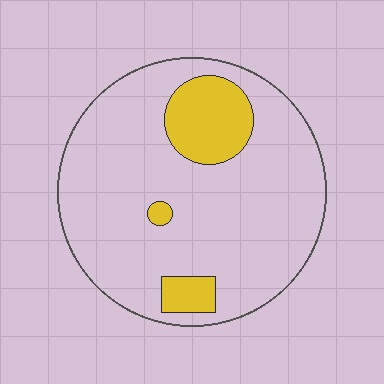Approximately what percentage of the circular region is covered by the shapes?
Approximately 15%.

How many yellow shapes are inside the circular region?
3.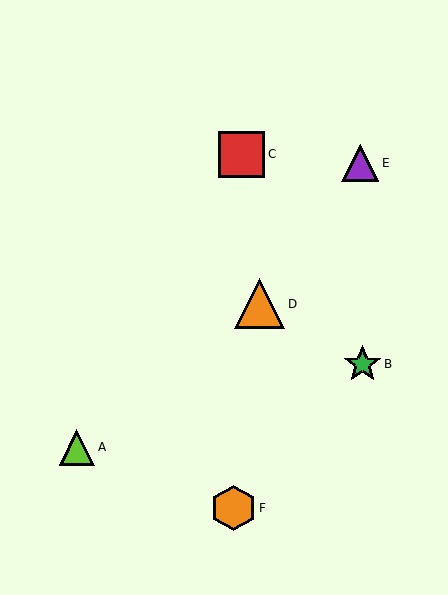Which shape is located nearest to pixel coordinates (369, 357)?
The green star (labeled B) at (362, 364) is nearest to that location.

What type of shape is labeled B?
Shape B is a green star.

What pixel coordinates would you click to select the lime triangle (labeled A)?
Click at (77, 447) to select the lime triangle A.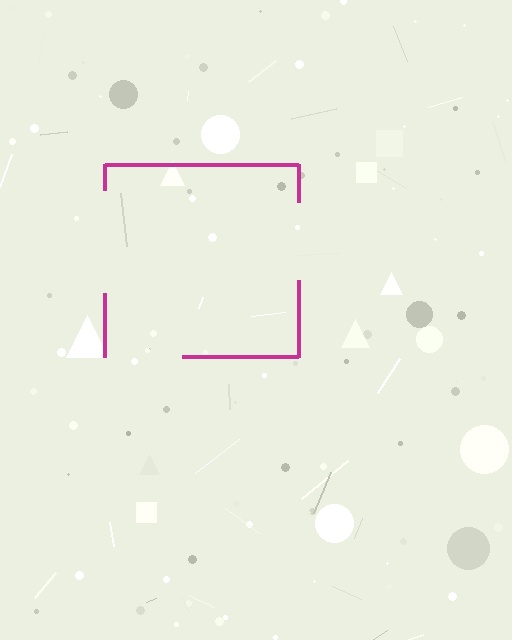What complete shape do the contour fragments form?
The contour fragments form a square.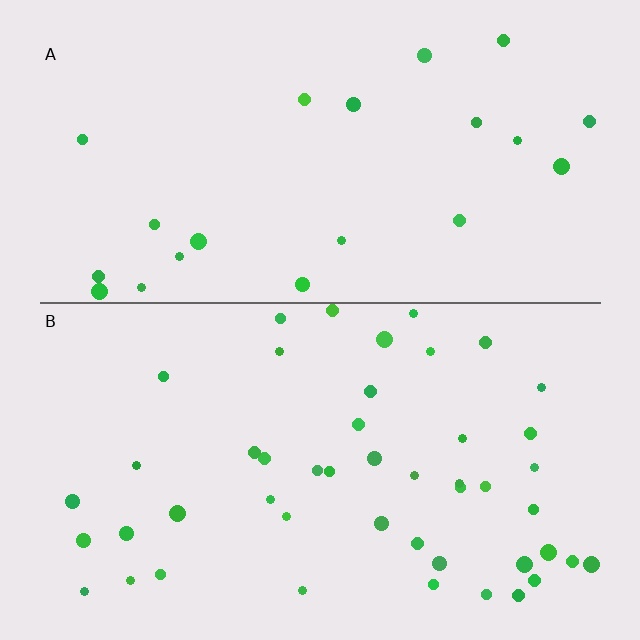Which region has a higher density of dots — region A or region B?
B (the bottom).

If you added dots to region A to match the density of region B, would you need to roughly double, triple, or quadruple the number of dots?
Approximately double.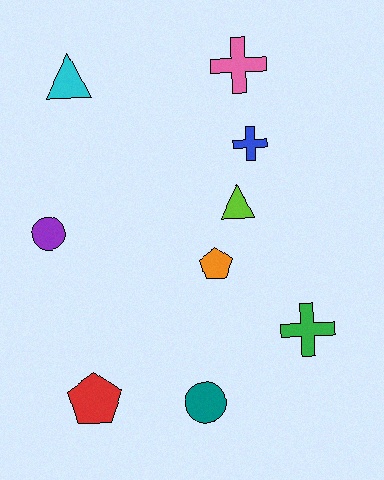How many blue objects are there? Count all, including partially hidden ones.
There is 1 blue object.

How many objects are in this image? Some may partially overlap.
There are 9 objects.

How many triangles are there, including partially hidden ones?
There are 2 triangles.